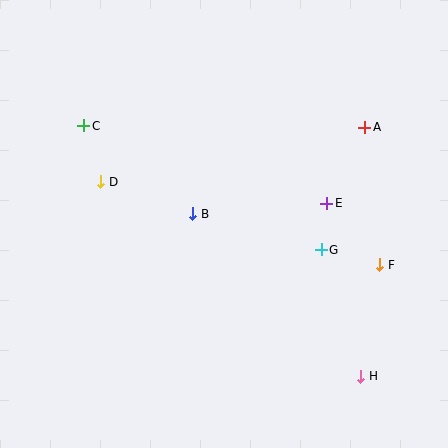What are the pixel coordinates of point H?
Point H is at (361, 376).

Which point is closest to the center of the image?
Point B at (193, 214) is closest to the center.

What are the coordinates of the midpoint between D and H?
The midpoint between D and H is at (231, 279).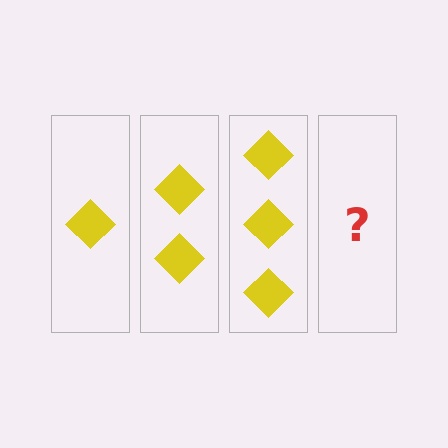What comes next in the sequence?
The next element should be 4 diamonds.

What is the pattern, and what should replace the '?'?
The pattern is that each step adds one more diamond. The '?' should be 4 diamonds.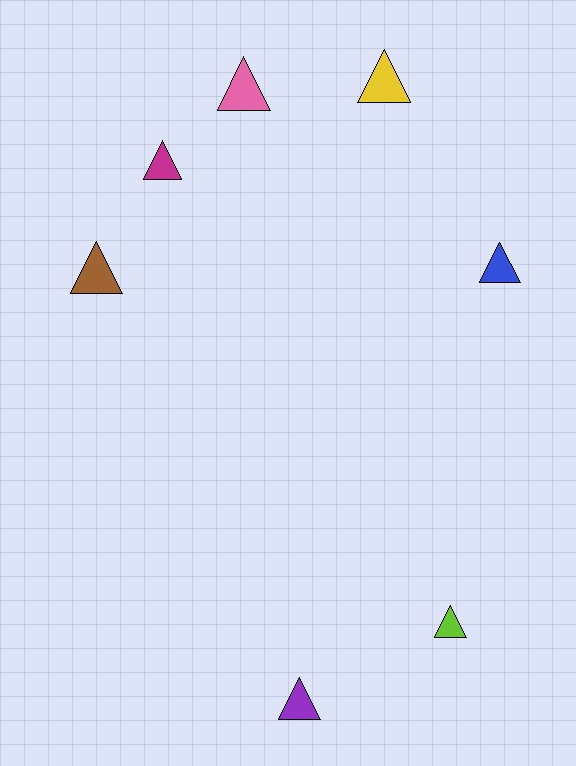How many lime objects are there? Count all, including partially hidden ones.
There is 1 lime object.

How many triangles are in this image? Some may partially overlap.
There are 7 triangles.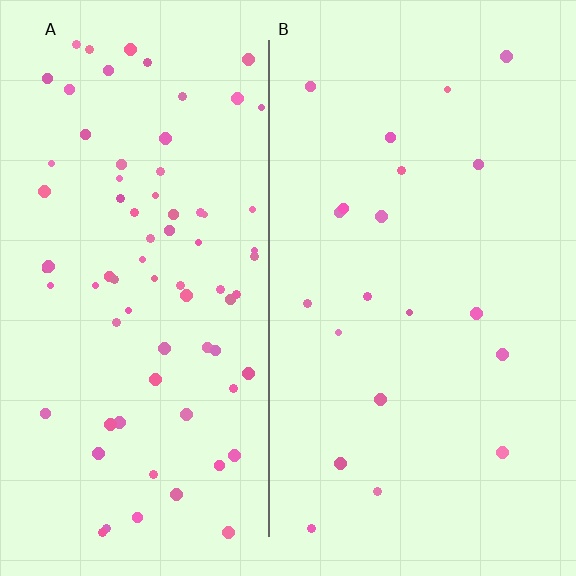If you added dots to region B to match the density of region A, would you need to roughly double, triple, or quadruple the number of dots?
Approximately quadruple.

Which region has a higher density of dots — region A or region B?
A (the left).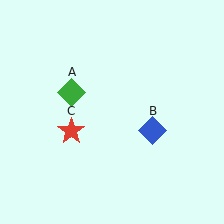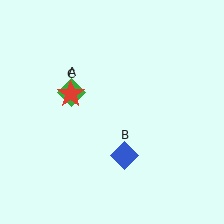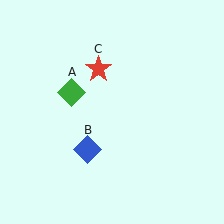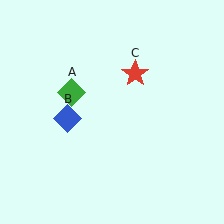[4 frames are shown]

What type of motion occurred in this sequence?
The blue diamond (object B), red star (object C) rotated clockwise around the center of the scene.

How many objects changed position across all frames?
2 objects changed position: blue diamond (object B), red star (object C).